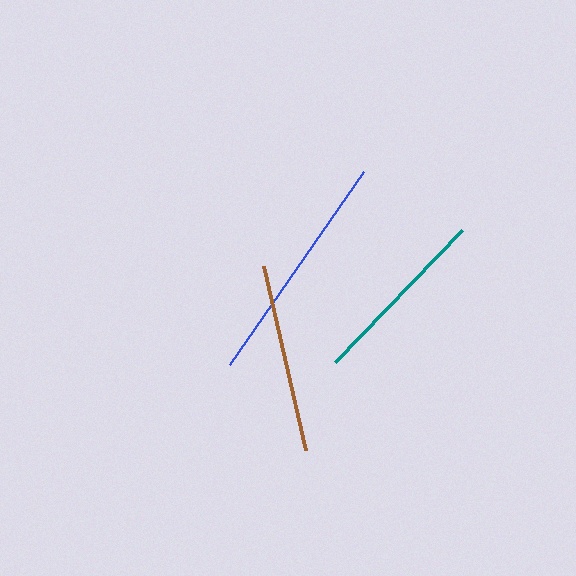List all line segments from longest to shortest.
From longest to shortest: blue, brown, teal.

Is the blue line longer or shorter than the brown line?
The blue line is longer than the brown line.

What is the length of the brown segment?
The brown segment is approximately 189 pixels long.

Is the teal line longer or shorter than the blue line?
The blue line is longer than the teal line.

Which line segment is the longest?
The blue line is the longest at approximately 235 pixels.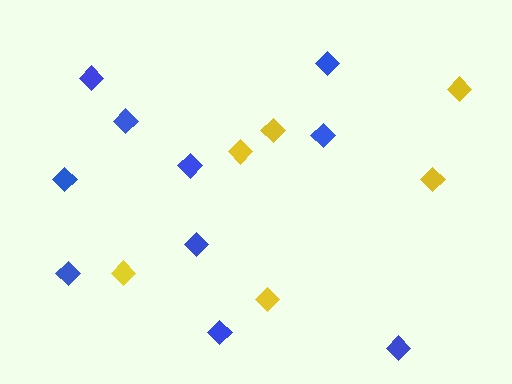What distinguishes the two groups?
There are 2 groups: one group of blue diamonds (10) and one group of yellow diamonds (6).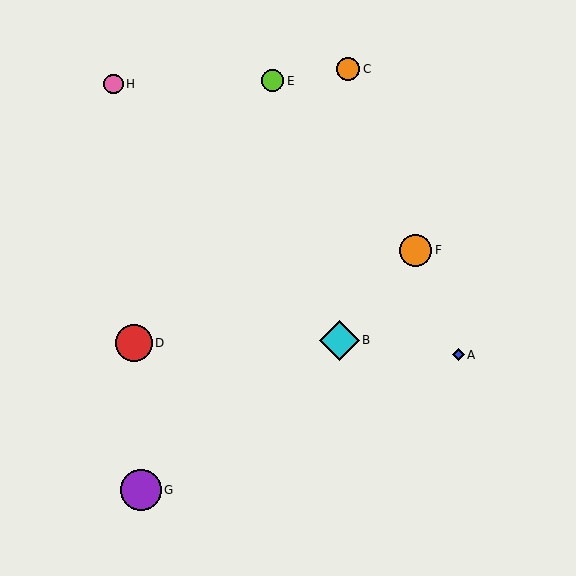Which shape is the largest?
The purple circle (labeled G) is the largest.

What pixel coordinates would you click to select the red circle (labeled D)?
Click at (134, 343) to select the red circle D.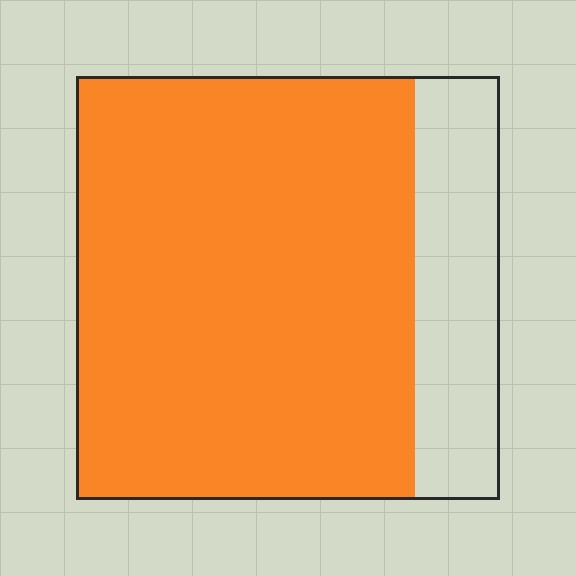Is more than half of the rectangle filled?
Yes.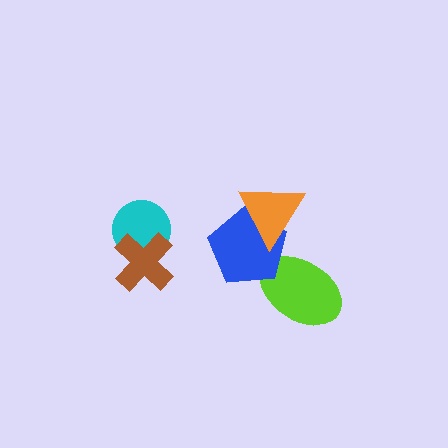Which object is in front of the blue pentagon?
The orange triangle is in front of the blue pentagon.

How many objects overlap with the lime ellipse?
1 object overlaps with the lime ellipse.